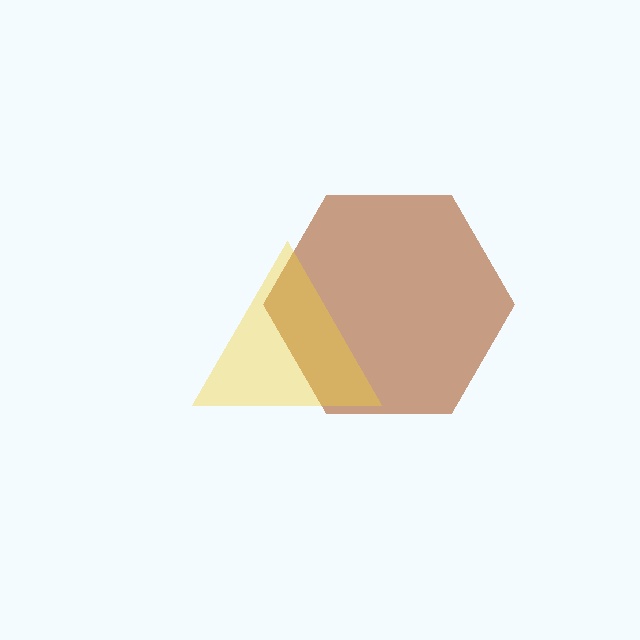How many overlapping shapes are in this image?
There are 2 overlapping shapes in the image.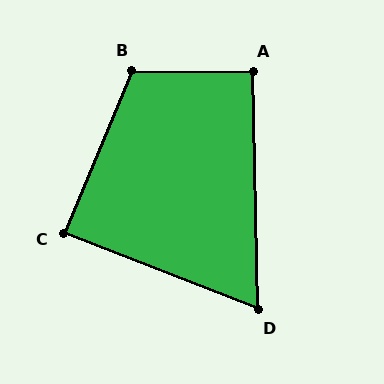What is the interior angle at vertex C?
Approximately 89 degrees (approximately right).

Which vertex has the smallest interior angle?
D, at approximately 67 degrees.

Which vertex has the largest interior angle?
B, at approximately 113 degrees.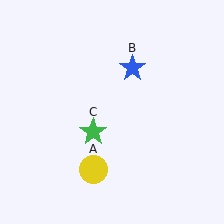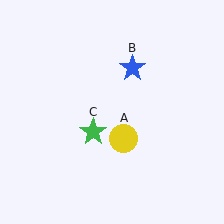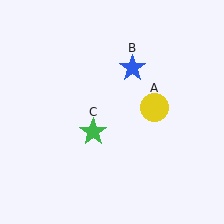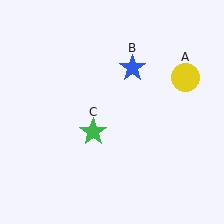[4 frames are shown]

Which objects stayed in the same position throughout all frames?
Blue star (object B) and green star (object C) remained stationary.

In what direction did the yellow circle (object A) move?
The yellow circle (object A) moved up and to the right.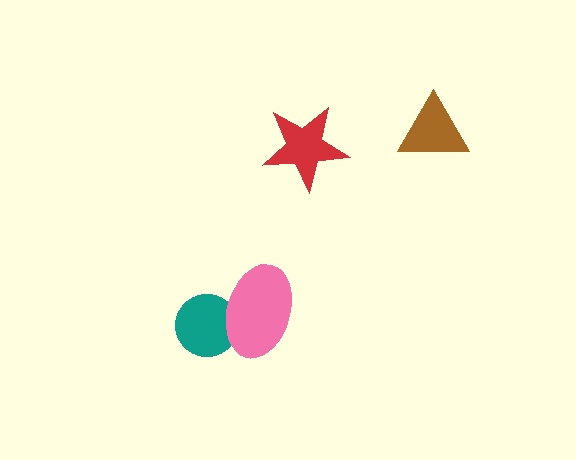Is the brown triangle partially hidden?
No, no other shape covers it.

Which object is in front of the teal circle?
The pink ellipse is in front of the teal circle.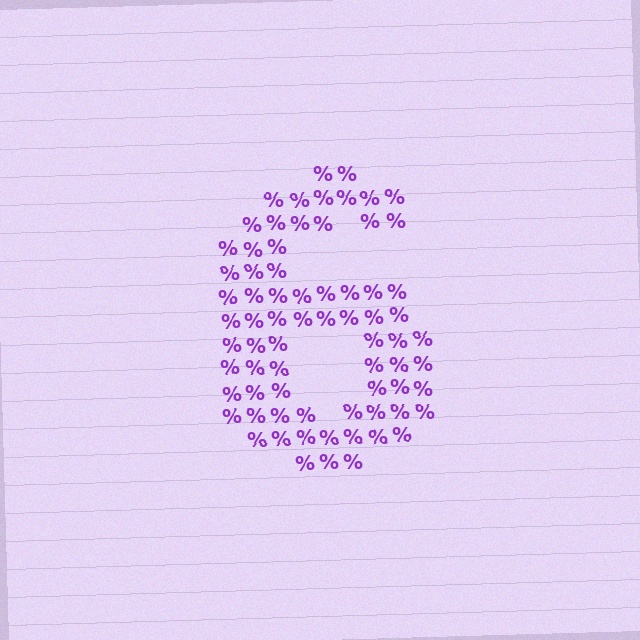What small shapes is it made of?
It is made of small percent signs.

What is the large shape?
The large shape is the digit 6.